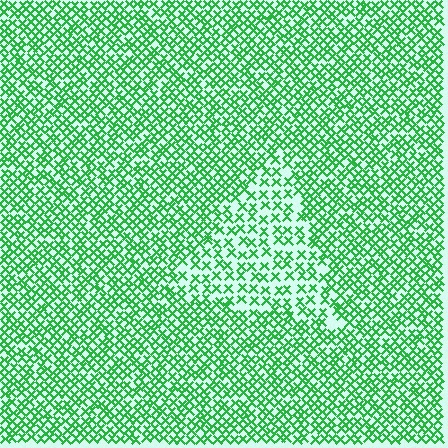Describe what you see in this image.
The image contains small green elements arranged at two different densities. A triangle-shaped region is visible where the elements are less densely packed than the surrounding area.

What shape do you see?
I see a triangle.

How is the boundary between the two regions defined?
The boundary is defined by a change in element density (approximately 1.8x ratio). All elements are the same color, size, and shape.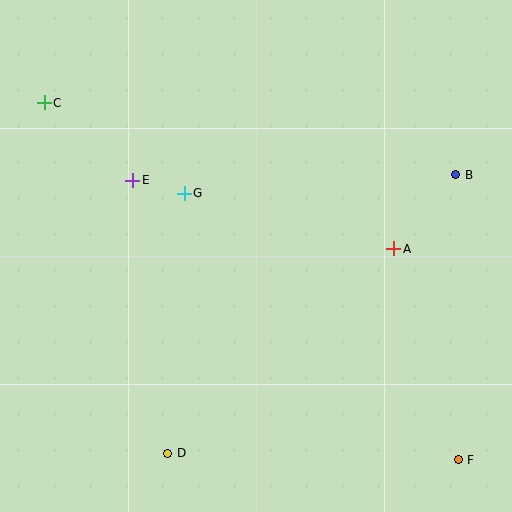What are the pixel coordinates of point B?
Point B is at (456, 175).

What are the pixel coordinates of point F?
Point F is at (458, 460).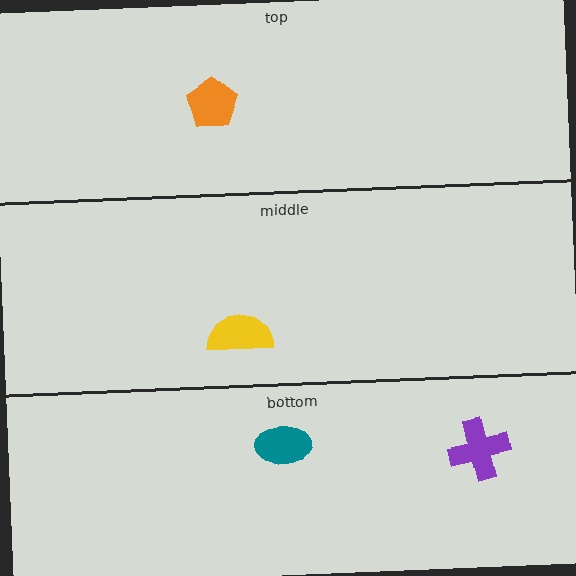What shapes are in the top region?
The orange pentagon.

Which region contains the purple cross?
The bottom region.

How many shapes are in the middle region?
1.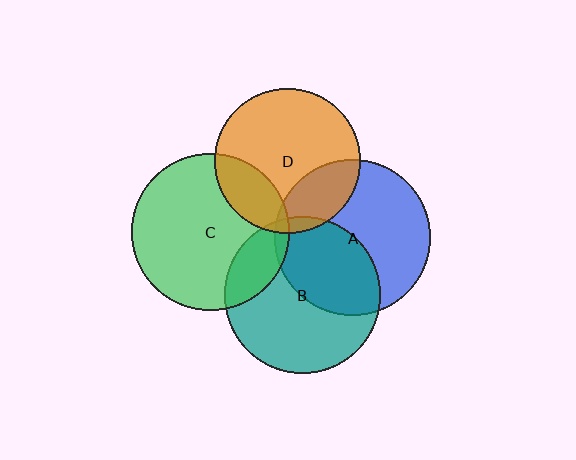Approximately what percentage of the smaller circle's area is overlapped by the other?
Approximately 5%.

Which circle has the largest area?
Circle C (green).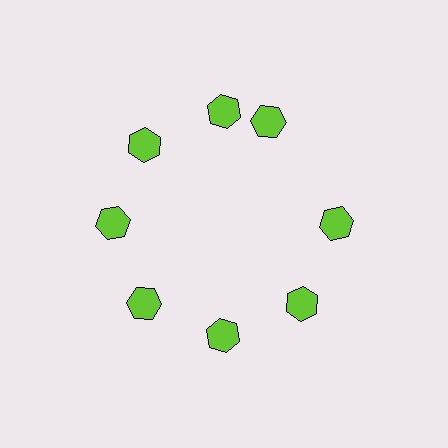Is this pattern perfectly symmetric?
No. The 8 lime hexagons are arranged in a ring, but one element near the 2 o'clock position is rotated out of alignment along the ring, breaking the 8-fold rotational symmetry.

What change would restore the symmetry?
The symmetry would be restored by rotating it back into even spacing with its neighbors so that all 8 hexagons sit at equal angles and equal distance from the center.